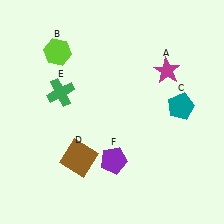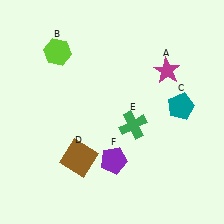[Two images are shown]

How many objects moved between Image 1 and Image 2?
1 object moved between the two images.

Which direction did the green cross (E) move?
The green cross (E) moved right.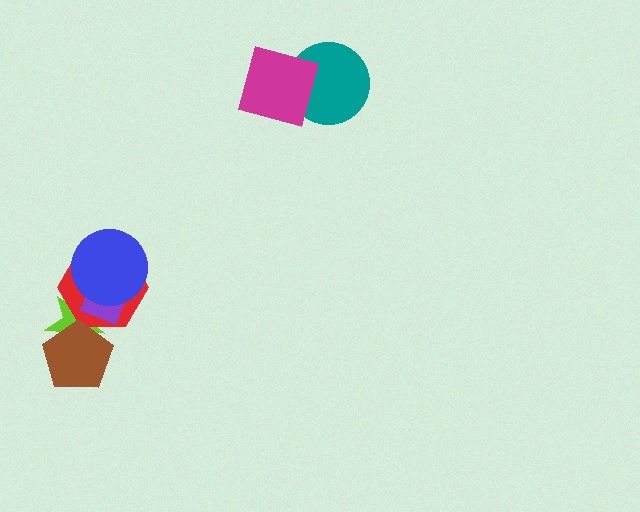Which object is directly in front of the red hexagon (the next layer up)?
The brown pentagon is directly in front of the red hexagon.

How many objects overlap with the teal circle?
1 object overlaps with the teal circle.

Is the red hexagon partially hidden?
Yes, it is partially covered by another shape.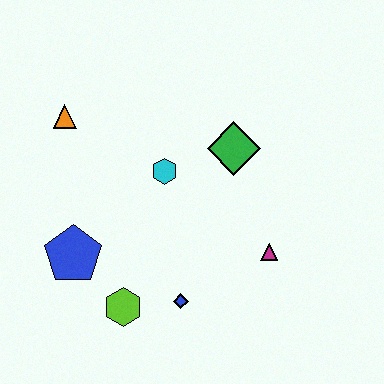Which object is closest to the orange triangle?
The cyan hexagon is closest to the orange triangle.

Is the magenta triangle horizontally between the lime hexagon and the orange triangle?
No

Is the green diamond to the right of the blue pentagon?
Yes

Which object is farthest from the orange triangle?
The magenta triangle is farthest from the orange triangle.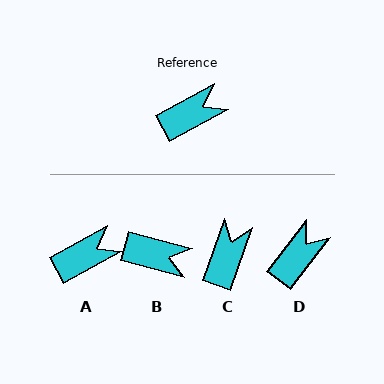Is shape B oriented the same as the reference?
No, it is off by about 43 degrees.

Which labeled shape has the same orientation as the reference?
A.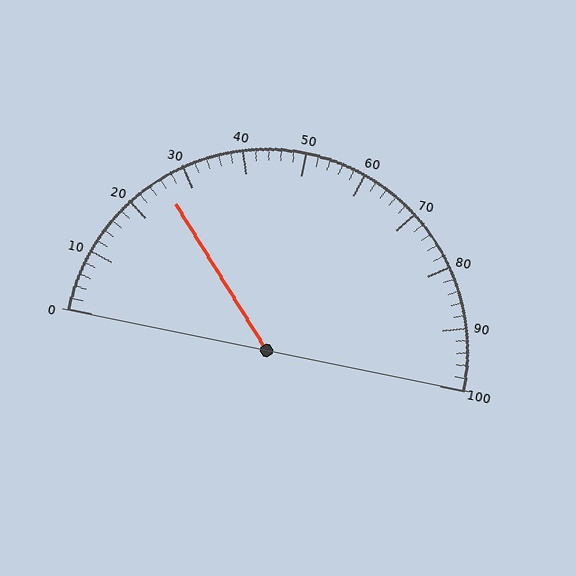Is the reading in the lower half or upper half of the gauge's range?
The reading is in the lower half of the range (0 to 100).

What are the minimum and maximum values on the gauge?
The gauge ranges from 0 to 100.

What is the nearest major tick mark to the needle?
The nearest major tick mark is 30.